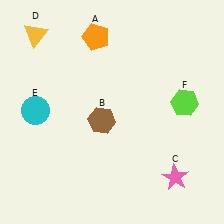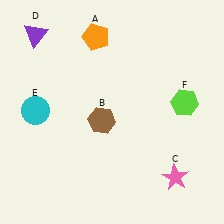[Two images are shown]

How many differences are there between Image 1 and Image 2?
There is 1 difference between the two images.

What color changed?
The triangle (D) changed from yellow in Image 1 to purple in Image 2.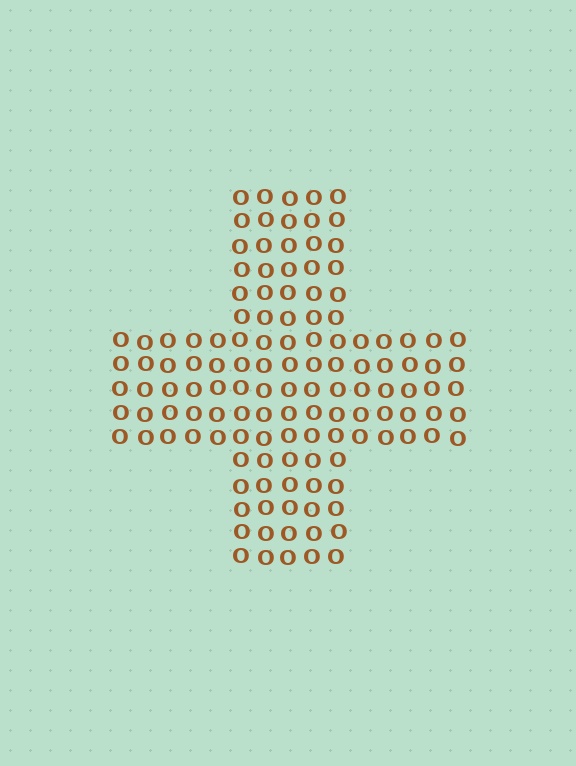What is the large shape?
The large shape is a cross.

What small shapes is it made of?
It is made of small letter O's.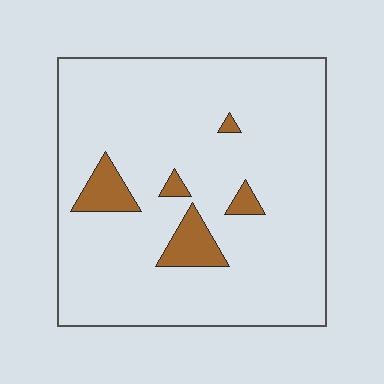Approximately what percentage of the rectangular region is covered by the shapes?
Approximately 10%.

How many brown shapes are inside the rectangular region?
5.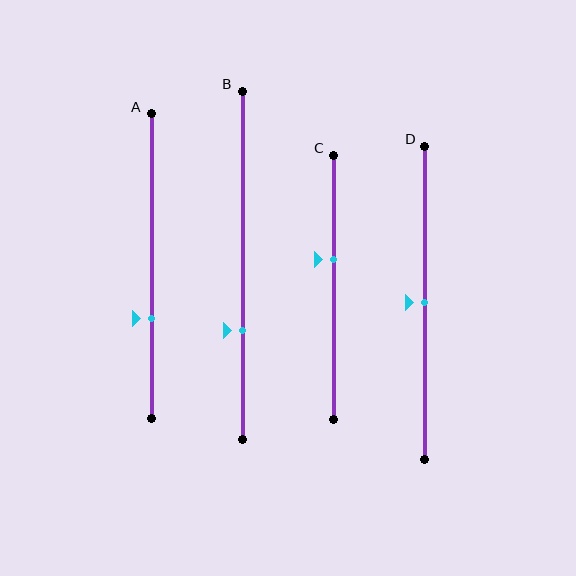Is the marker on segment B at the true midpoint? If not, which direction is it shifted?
No, the marker on segment B is shifted downward by about 19% of the segment length.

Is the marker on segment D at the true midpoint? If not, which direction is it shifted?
Yes, the marker on segment D is at the true midpoint.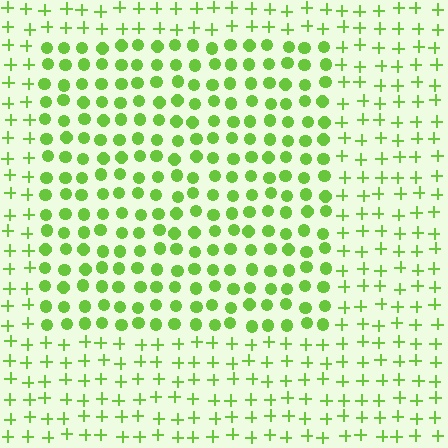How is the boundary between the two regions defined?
The boundary is defined by a change in element shape: circles inside vs. plus signs outside. All elements share the same color and spacing.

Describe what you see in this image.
The image is filled with small lime elements arranged in a uniform grid. A rectangle-shaped region contains circles, while the surrounding area contains plus signs. The boundary is defined purely by the change in element shape.